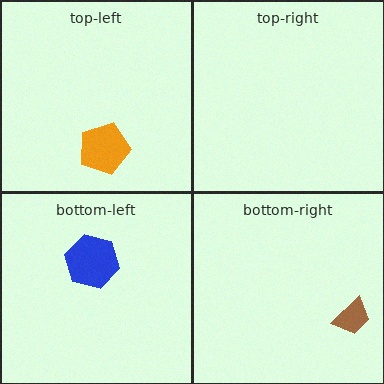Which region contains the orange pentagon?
The top-left region.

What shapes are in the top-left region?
The orange pentagon.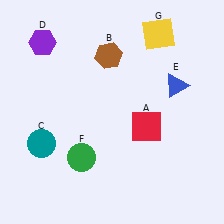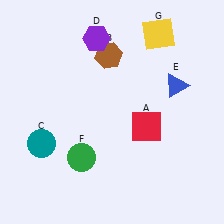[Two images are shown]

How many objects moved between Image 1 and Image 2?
1 object moved between the two images.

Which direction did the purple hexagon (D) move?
The purple hexagon (D) moved right.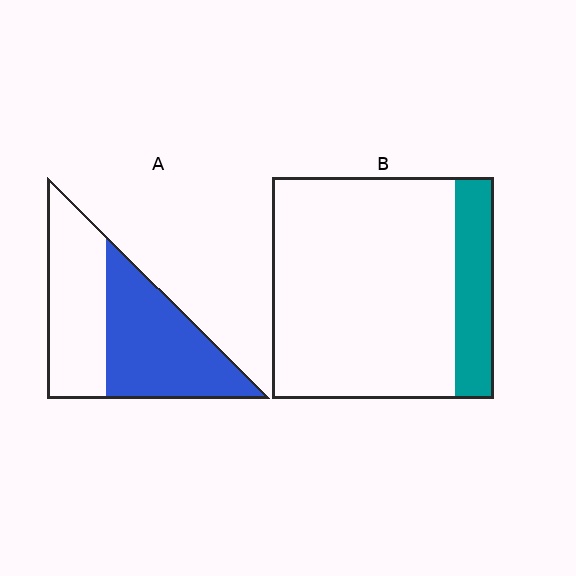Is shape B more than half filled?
No.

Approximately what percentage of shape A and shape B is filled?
A is approximately 55% and B is approximately 20%.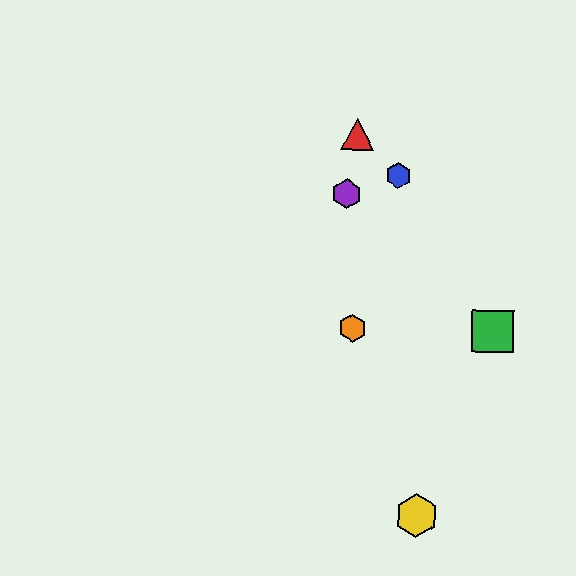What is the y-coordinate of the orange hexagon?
The orange hexagon is at y≈328.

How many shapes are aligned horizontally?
2 shapes (the green square, the orange hexagon) are aligned horizontally.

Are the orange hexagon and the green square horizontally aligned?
Yes, both are at y≈328.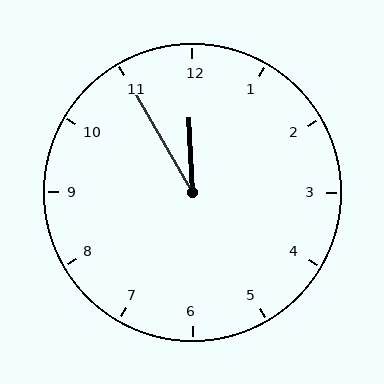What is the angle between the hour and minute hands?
Approximately 28 degrees.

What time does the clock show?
11:55.